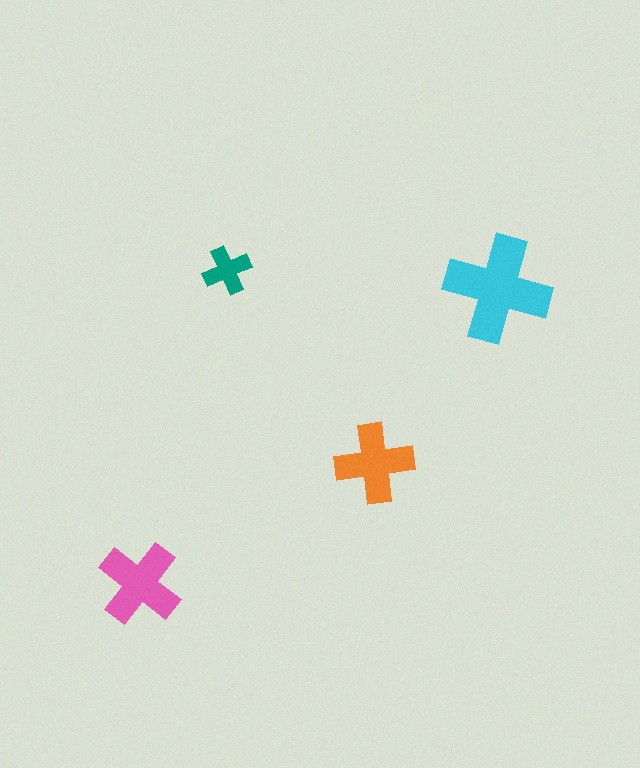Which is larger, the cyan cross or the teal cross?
The cyan one.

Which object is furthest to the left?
The pink cross is leftmost.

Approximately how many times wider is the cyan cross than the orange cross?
About 1.5 times wider.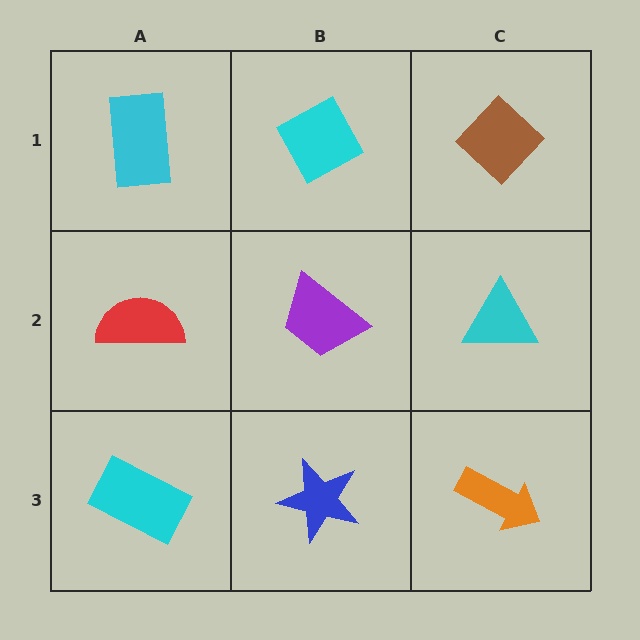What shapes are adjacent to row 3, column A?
A red semicircle (row 2, column A), a blue star (row 3, column B).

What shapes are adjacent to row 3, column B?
A purple trapezoid (row 2, column B), a cyan rectangle (row 3, column A), an orange arrow (row 3, column C).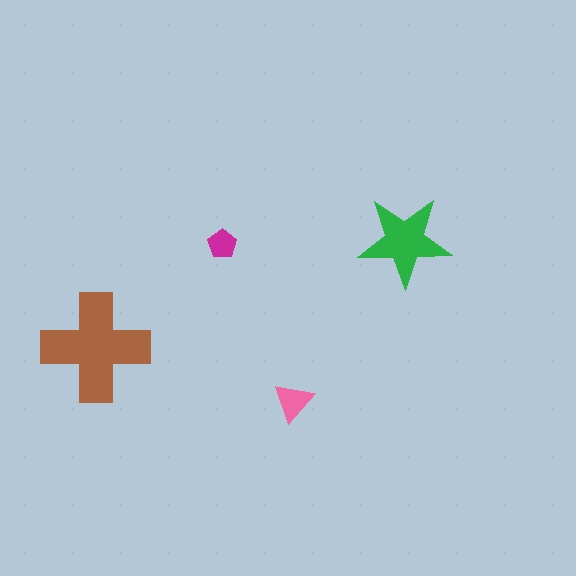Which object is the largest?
The brown cross.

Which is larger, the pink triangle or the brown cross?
The brown cross.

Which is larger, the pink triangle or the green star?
The green star.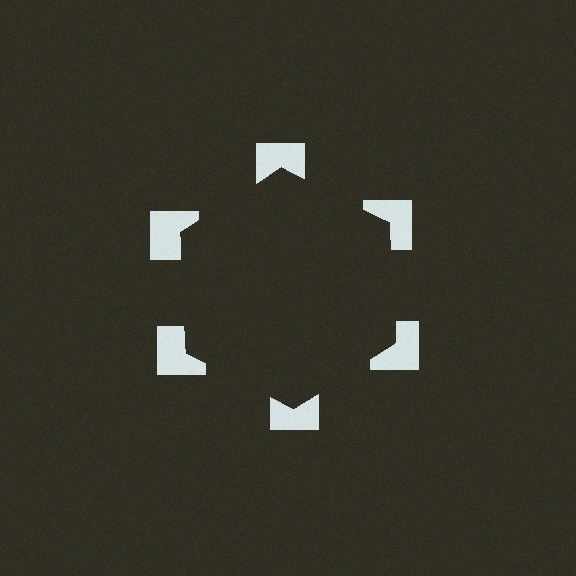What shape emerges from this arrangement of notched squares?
An illusory hexagon — its edges are inferred from the aligned wedge cuts in the notched squares, not physically drawn.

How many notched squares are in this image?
There are 6 — one at each vertex of the illusory hexagon.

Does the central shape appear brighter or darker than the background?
It typically appears slightly darker than the background, even though no actual brightness change is drawn.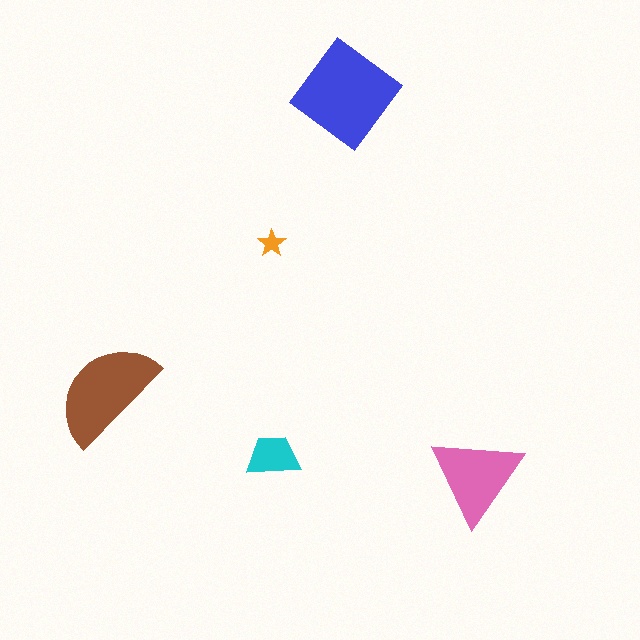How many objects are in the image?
There are 5 objects in the image.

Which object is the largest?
The blue diamond.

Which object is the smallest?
The orange star.